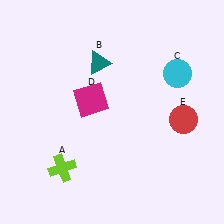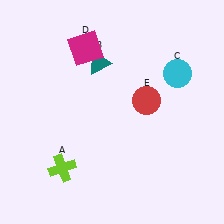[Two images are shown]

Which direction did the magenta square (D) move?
The magenta square (D) moved up.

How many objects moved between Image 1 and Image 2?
2 objects moved between the two images.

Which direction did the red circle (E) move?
The red circle (E) moved left.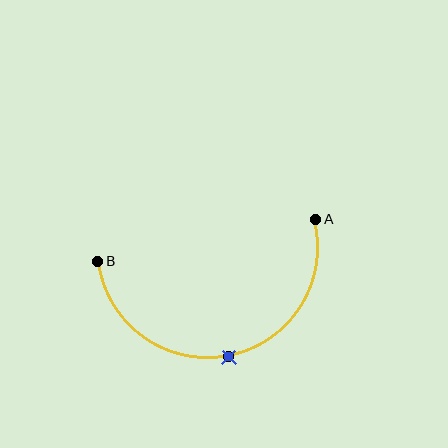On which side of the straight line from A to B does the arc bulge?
The arc bulges below the straight line connecting A and B.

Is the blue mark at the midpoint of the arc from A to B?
Yes. The blue mark lies on the arc at equal arc-length from both A and B — it is the arc midpoint.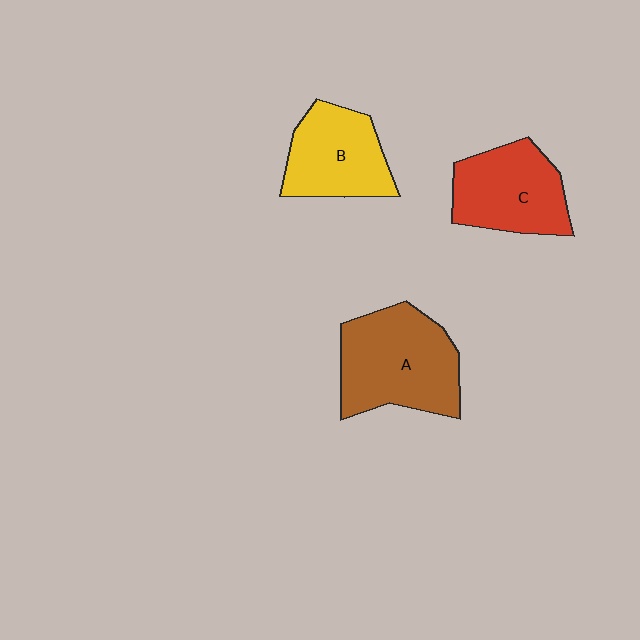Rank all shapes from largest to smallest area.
From largest to smallest: A (brown), C (red), B (yellow).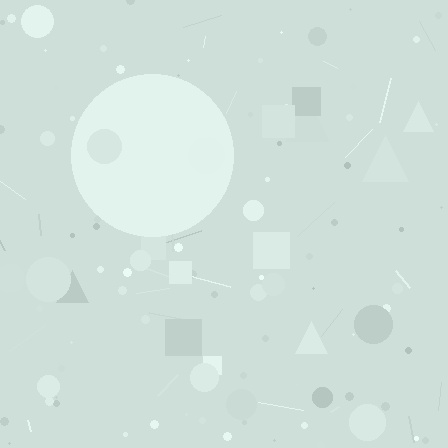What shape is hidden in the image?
A circle is hidden in the image.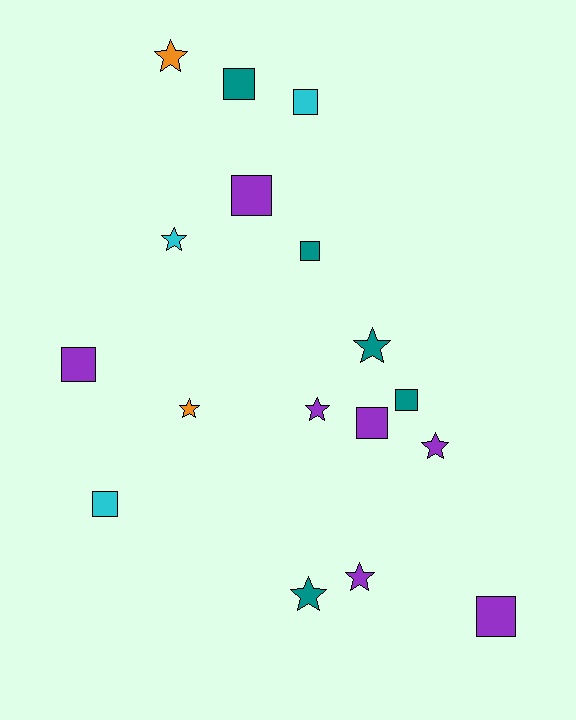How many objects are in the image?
There are 17 objects.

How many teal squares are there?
There are 3 teal squares.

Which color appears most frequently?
Purple, with 7 objects.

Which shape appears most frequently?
Square, with 9 objects.